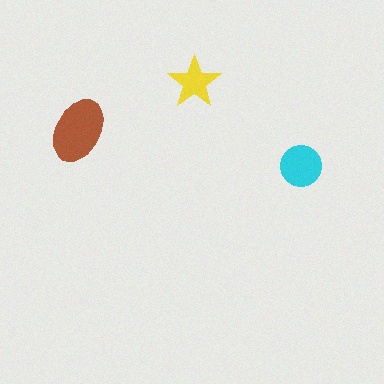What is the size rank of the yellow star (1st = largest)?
3rd.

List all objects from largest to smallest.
The brown ellipse, the cyan circle, the yellow star.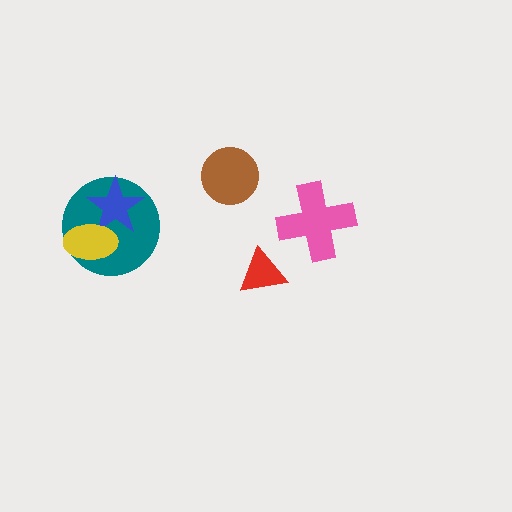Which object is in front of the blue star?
The yellow ellipse is in front of the blue star.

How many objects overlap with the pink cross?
0 objects overlap with the pink cross.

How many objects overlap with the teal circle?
2 objects overlap with the teal circle.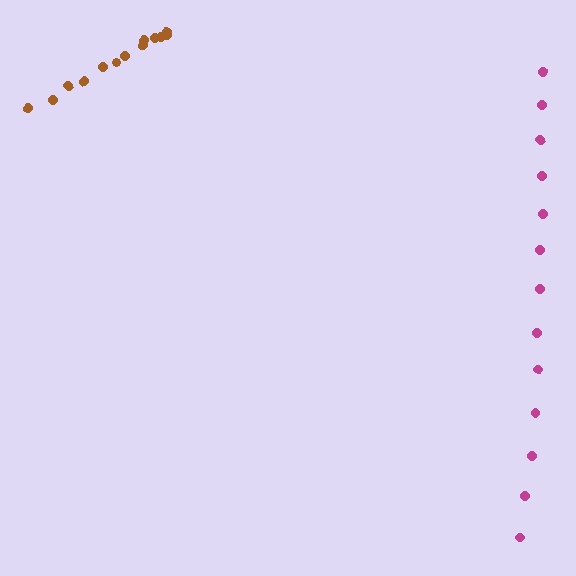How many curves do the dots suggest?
There are 2 distinct paths.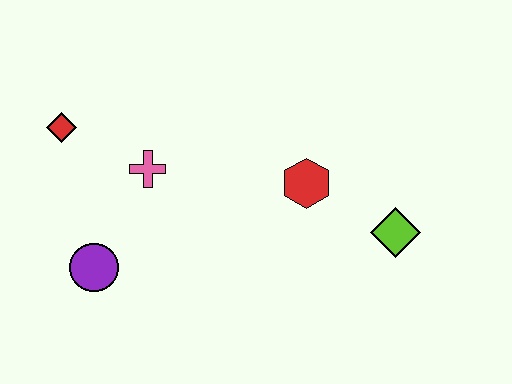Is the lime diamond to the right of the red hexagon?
Yes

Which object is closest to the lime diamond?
The red hexagon is closest to the lime diamond.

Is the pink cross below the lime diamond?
No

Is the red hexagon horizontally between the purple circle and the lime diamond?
Yes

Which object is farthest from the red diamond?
The lime diamond is farthest from the red diamond.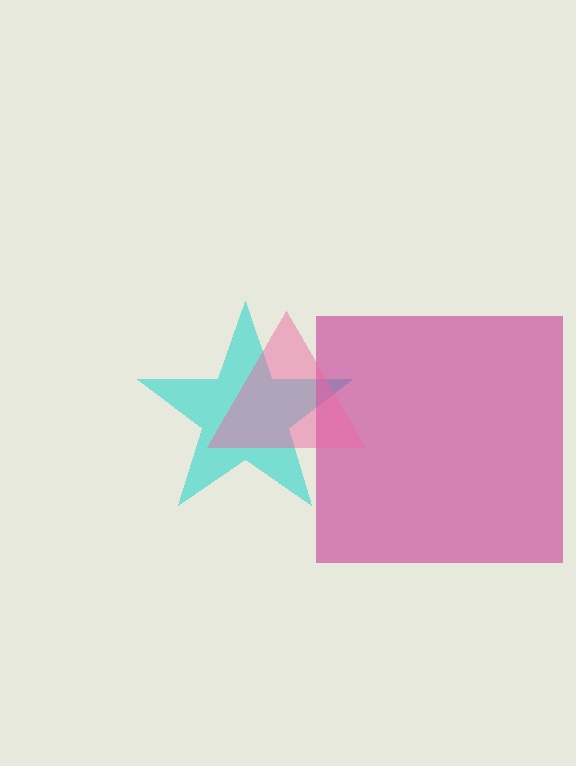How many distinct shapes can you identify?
There are 3 distinct shapes: a cyan star, a magenta square, a pink triangle.